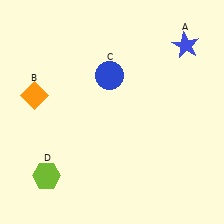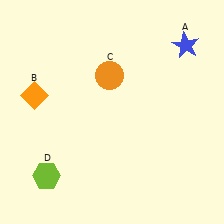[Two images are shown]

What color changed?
The circle (C) changed from blue in Image 1 to orange in Image 2.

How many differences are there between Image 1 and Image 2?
There is 1 difference between the two images.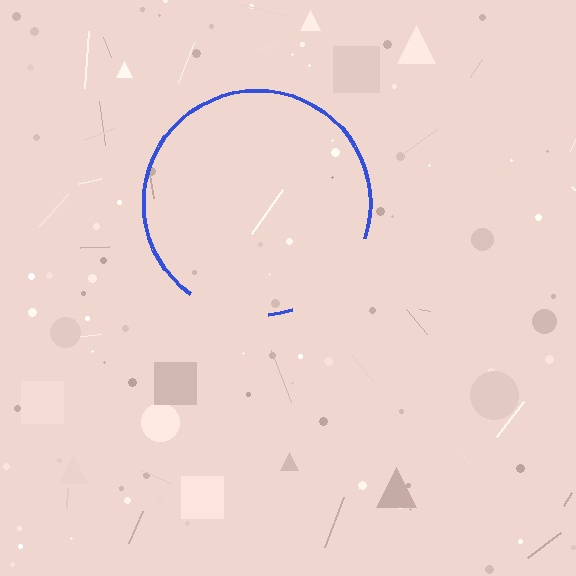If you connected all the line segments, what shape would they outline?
They would outline a circle.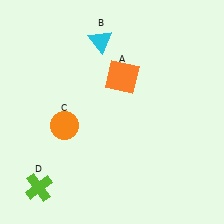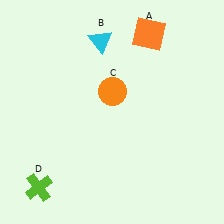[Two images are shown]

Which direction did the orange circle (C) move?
The orange circle (C) moved right.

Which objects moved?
The objects that moved are: the orange square (A), the orange circle (C).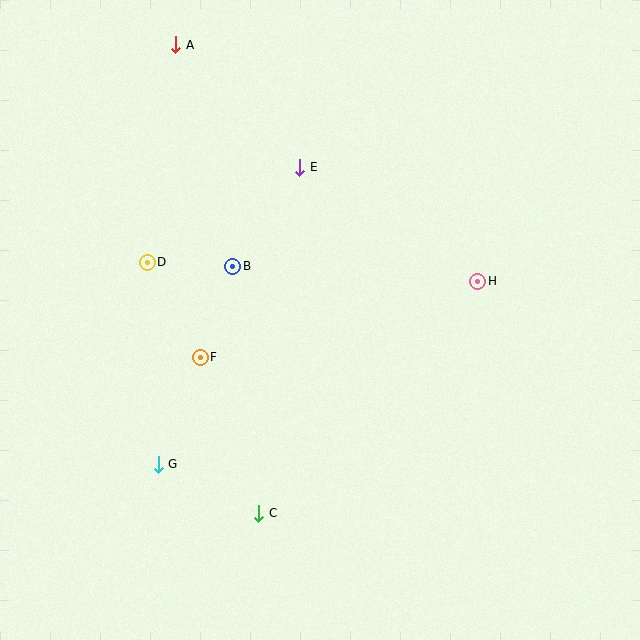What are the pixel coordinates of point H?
Point H is at (478, 281).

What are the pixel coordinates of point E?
Point E is at (300, 167).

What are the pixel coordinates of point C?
Point C is at (259, 513).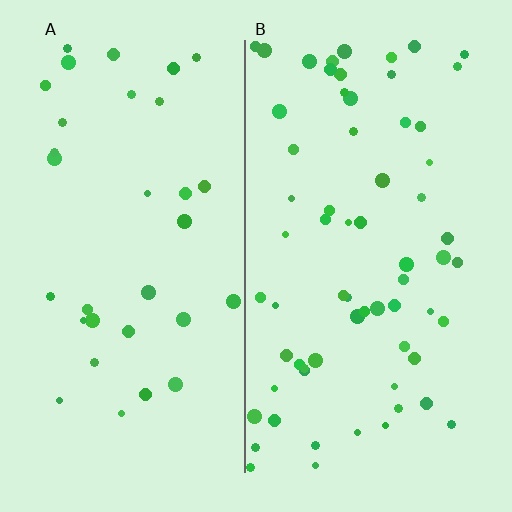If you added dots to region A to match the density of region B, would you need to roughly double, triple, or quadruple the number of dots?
Approximately double.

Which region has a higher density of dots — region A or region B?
B (the right).